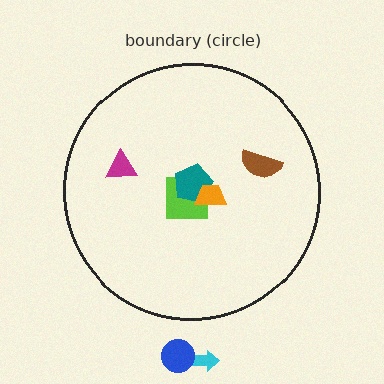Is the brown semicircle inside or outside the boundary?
Inside.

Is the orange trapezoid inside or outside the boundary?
Inside.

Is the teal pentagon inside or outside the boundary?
Inside.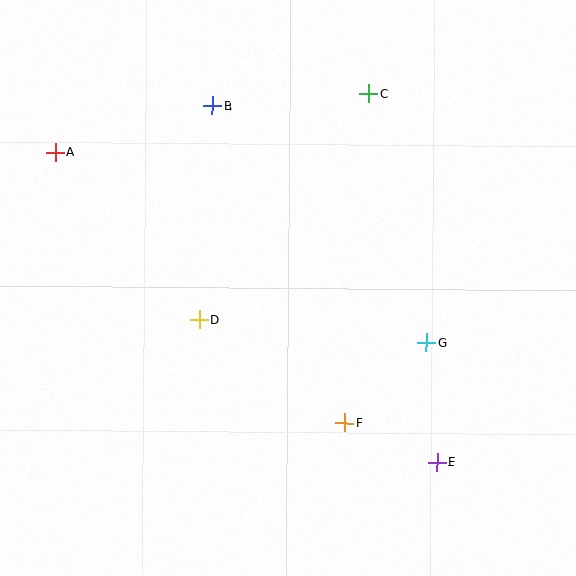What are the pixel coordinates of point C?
Point C is at (368, 94).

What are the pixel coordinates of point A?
Point A is at (56, 152).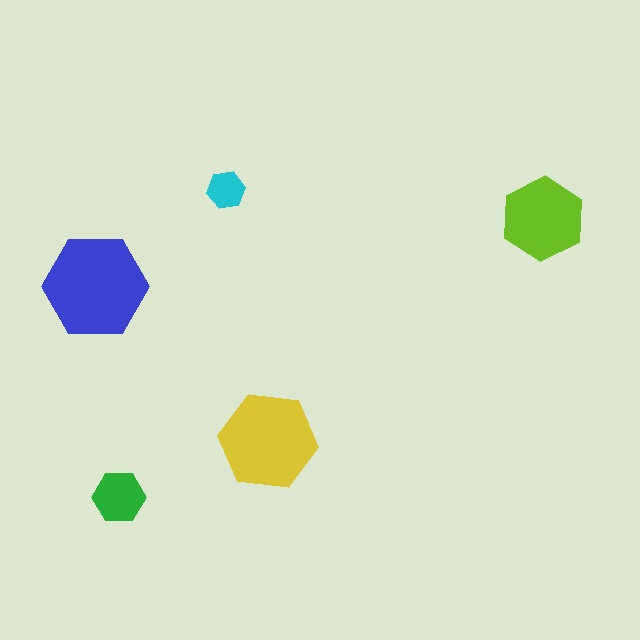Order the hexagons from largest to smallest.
the blue one, the yellow one, the lime one, the green one, the cyan one.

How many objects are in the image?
There are 5 objects in the image.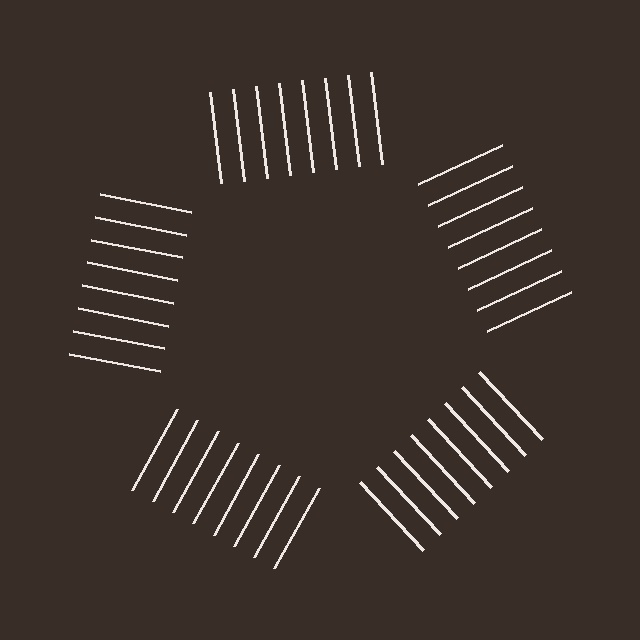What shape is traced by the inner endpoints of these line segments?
An illusory pentagon — the line segments terminate on its edges but no continuous stroke is drawn.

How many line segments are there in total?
40 — 8 along each of the 5 edges.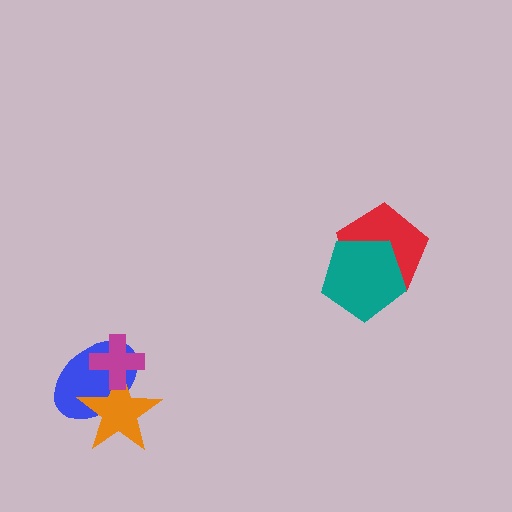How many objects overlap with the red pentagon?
1 object overlaps with the red pentagon.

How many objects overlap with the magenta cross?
2 objects overlap with the magenta cross.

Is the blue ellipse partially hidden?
Yes, it is partially covered by another shape.